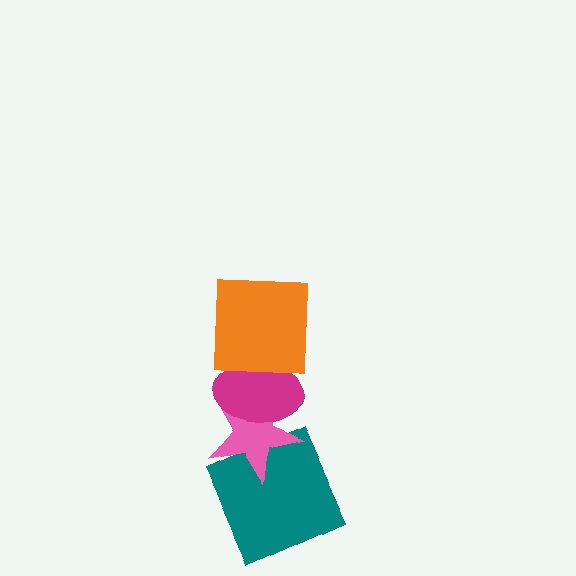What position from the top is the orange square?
The orange square is 1st from the top.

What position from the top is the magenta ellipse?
The magenta ellipse is 2nd from the top.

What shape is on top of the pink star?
The magenta ellipse is on top of the pink star.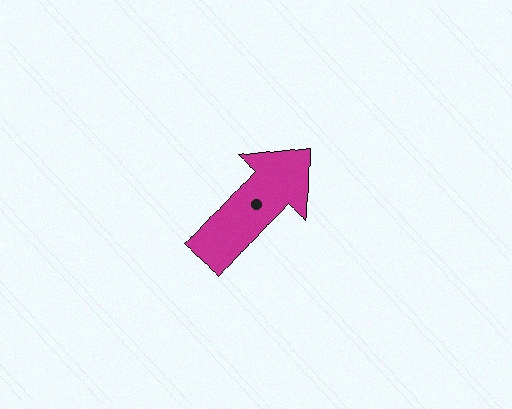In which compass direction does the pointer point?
Northeast.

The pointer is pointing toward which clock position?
Roughly 1 o'clock.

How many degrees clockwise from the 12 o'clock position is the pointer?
Approximately 42 degrees.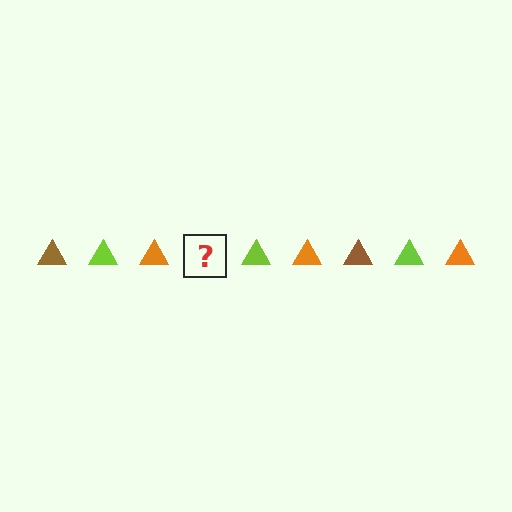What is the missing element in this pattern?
The missing element is a brown triangle.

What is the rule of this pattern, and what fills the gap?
The rule is that the pattern cycles through brown, lime, orange triangles. The gap should be filled with a brown triangle.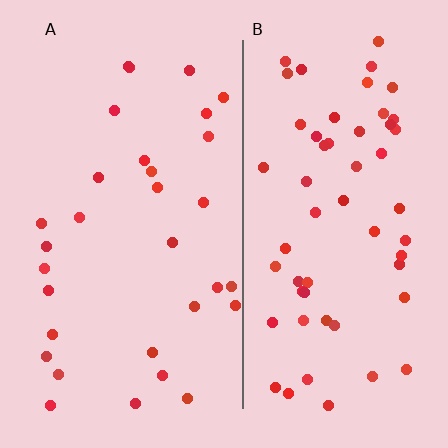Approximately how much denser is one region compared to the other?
Approximately 1.8× — region B over region A.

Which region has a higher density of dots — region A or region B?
B (the right).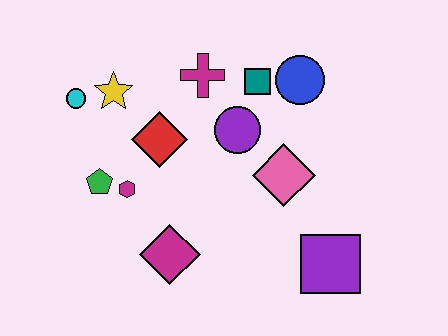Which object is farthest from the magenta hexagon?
The purple square is farthest from the magenta hexagon.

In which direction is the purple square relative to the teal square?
The purple square is below the teal square.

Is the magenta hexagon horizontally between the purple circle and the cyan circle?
Yes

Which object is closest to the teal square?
The blue circle is closest to the teal square.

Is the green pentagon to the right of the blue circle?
No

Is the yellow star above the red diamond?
Yes